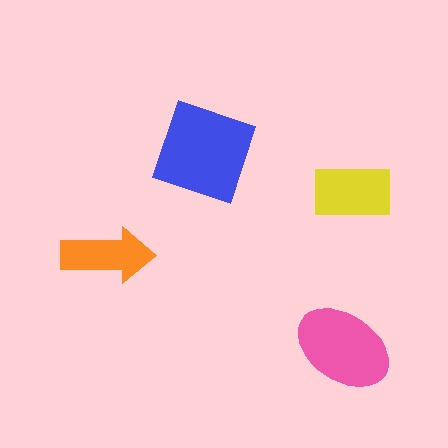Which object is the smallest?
The orange arrow.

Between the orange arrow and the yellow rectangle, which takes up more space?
The yellow rectangle.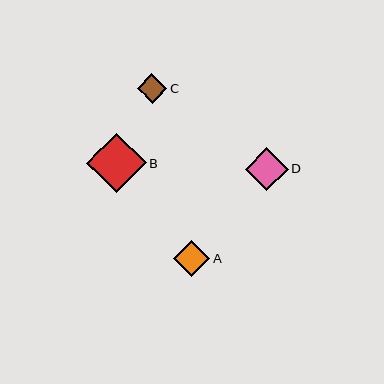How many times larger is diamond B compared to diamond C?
Diamond B is approximately 2.0 times the size of diamond C.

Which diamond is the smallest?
Diamond C is the smallest with a size of approximately 29 pixels.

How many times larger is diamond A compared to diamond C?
Diamond A is approximately 1.2 times the size of diamond C.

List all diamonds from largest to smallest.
From largest to smallest: B, D, A, C.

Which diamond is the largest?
Diamond B is the largest with a size of approximately 59 pixels.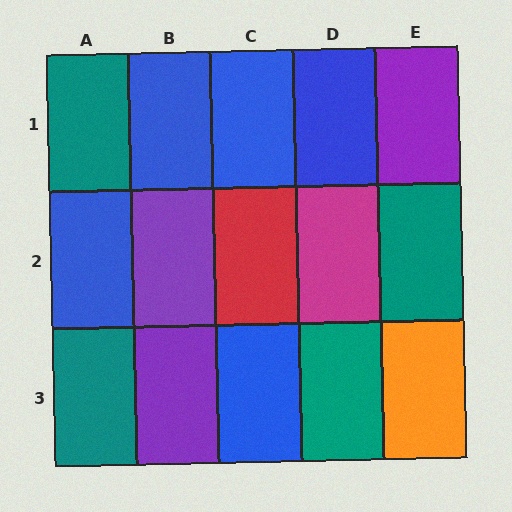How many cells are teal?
4 cells are teal.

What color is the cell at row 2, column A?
Blue.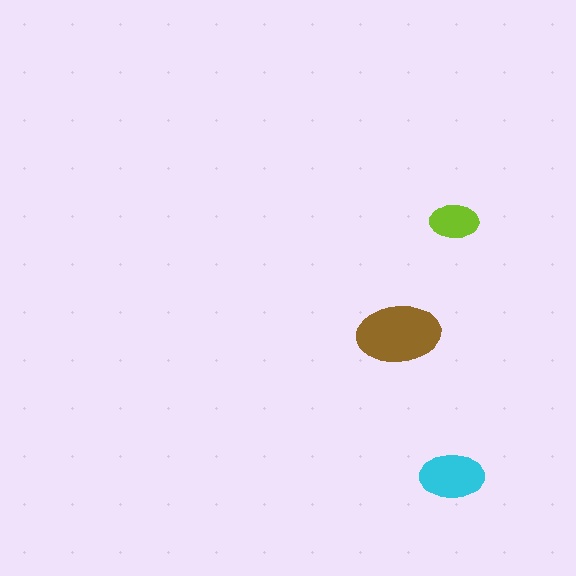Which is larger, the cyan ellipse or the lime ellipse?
The cyan one.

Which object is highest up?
The lime ellipse is topmost.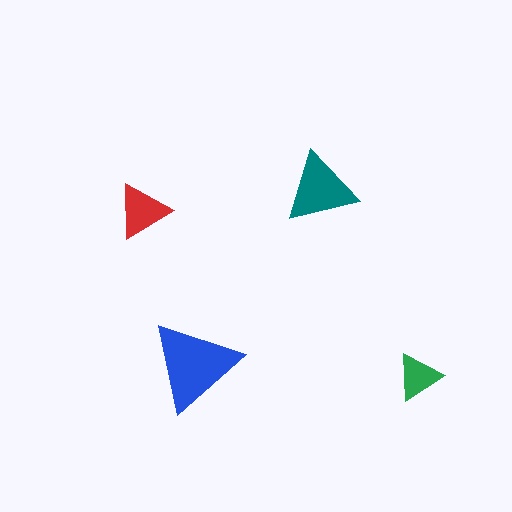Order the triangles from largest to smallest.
the blue one, the teal one, the red one, the green one.